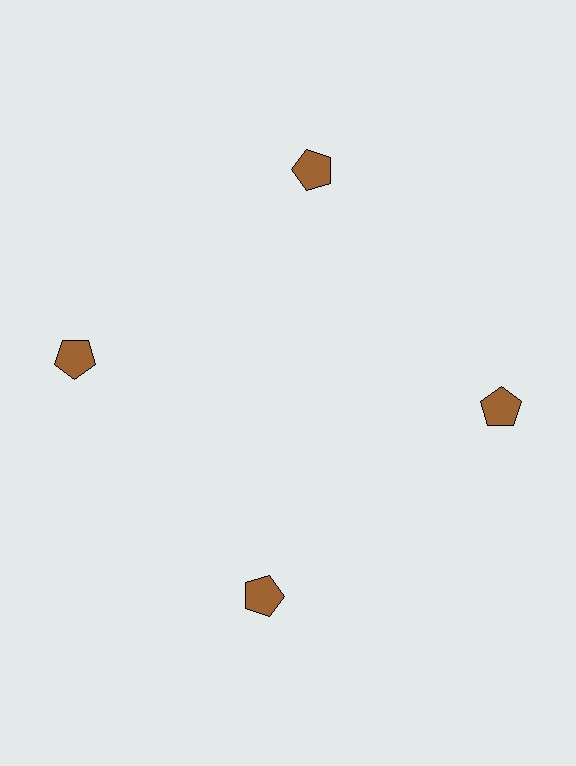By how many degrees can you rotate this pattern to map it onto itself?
The pattern maps onto itself every 90 degrees of rotation.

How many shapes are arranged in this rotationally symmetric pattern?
There are 4 shapes, arranged in 4 groups of 1.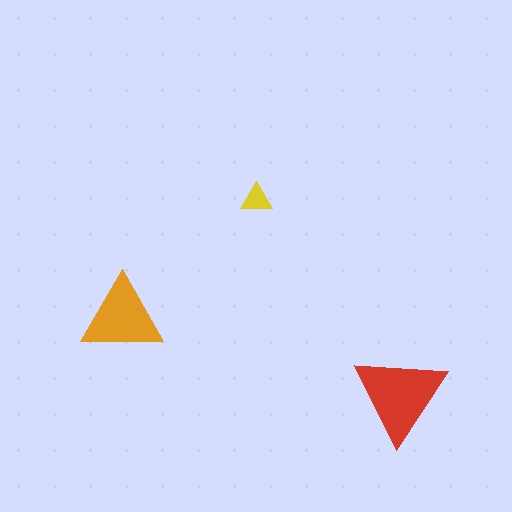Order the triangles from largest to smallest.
the red one, the orange one, the yellow one.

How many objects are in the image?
There are 3 objects in the image.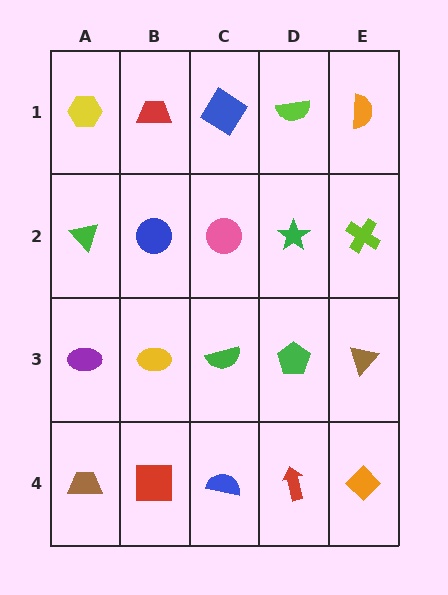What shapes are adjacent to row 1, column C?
A pink circle (row 2, column C), a red trapezoid (row 1, column B), a lime semicircle (row 1, column D).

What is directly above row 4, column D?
A green pentagon.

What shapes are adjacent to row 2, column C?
A blue diamond (row 1, column C), a green semicircle (row 3, column C), a blue circle (row 2, column B), a green star (row 2, column D).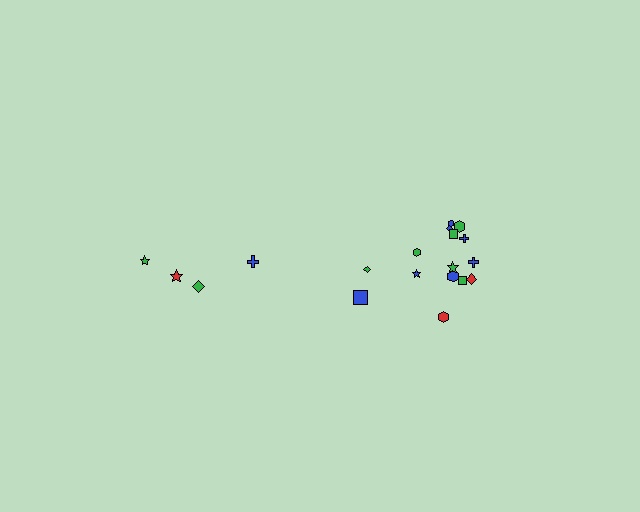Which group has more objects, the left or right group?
The right group.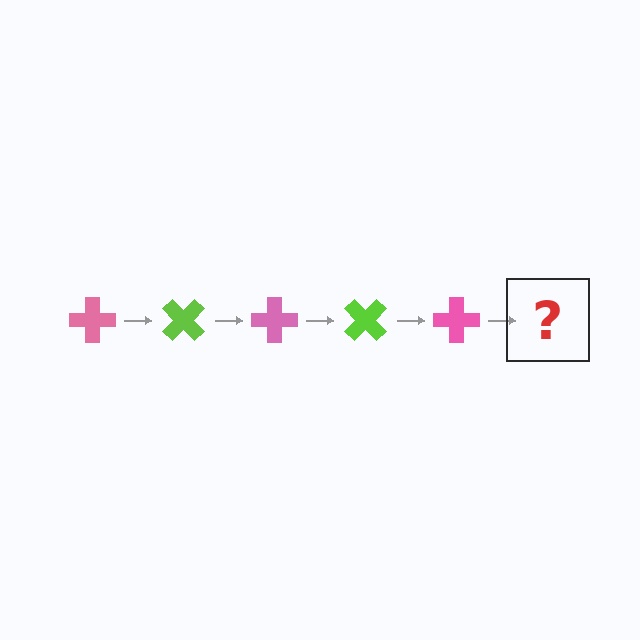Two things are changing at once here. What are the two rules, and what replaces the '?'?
The two rules are that it rotates 45 degrees each step and the color cycles through pink and lime. The '?' should be a lime cross, rotated 225 degrees from the start.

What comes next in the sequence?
The next element should be a lime cross, rotated 225 degrees from the start.